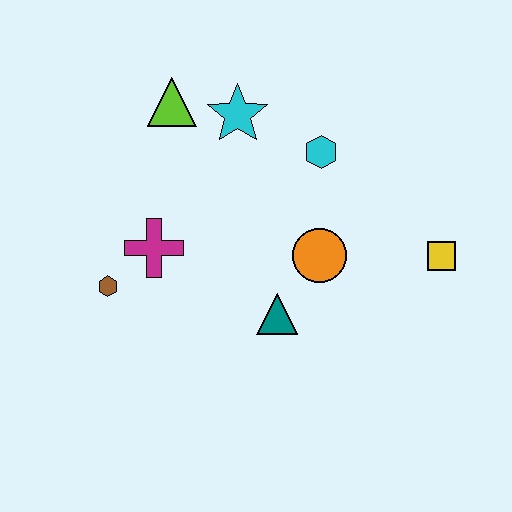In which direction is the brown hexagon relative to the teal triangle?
The brown hexagon is to the left of the teal triangle.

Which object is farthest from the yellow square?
The brown hexagon is farthest from the yellow square.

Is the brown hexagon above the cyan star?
No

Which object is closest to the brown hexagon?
The magenta cross is closest to the brown hexagon.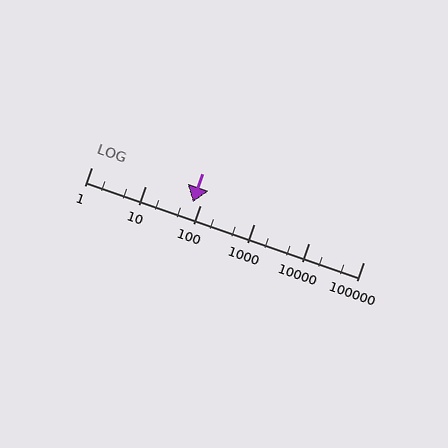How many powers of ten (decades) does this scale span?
The scale spans 5 decades, from 1 to 100000.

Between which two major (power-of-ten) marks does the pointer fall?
The pointer is between 10 and 100.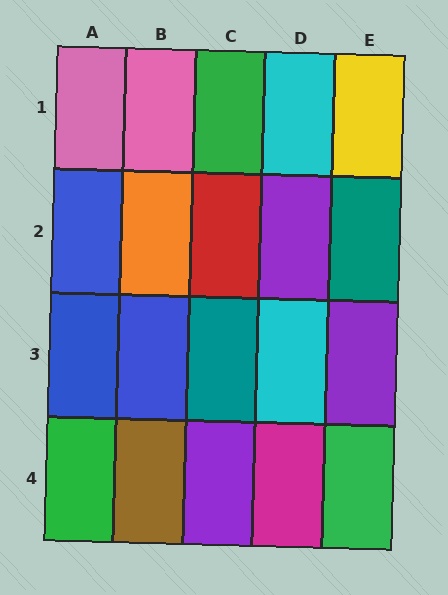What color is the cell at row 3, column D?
Cyan.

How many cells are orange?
1 cell is orange.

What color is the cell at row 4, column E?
Green.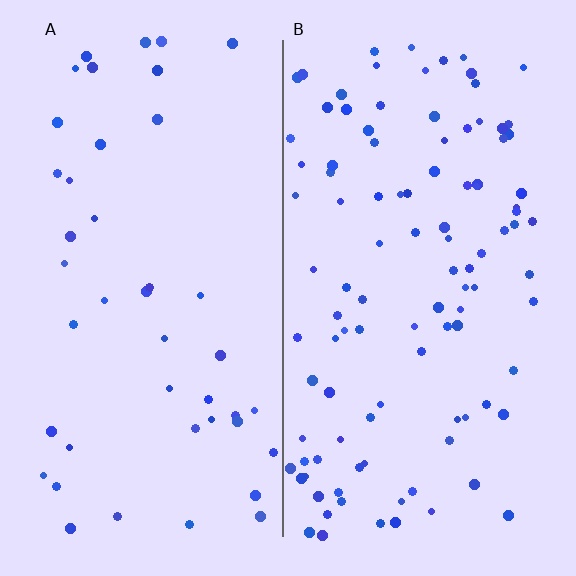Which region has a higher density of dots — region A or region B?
B (the right).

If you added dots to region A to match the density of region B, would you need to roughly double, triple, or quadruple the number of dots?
Approximately triple.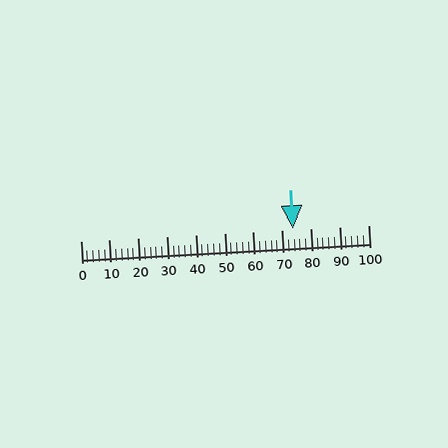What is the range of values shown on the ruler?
The ruler shows values from 0 to 100.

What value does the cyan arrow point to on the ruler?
The cyan arrow points to approximately 74.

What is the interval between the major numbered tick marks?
The major tick marks are spaced 10 units apart.